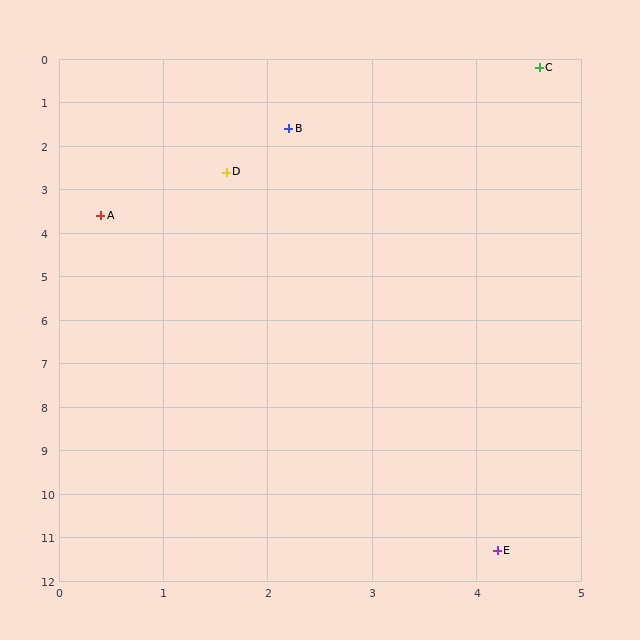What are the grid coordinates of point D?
Point D is at approximately (1.6, 2.6).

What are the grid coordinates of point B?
Point B is at approximately (2.2, 1.6).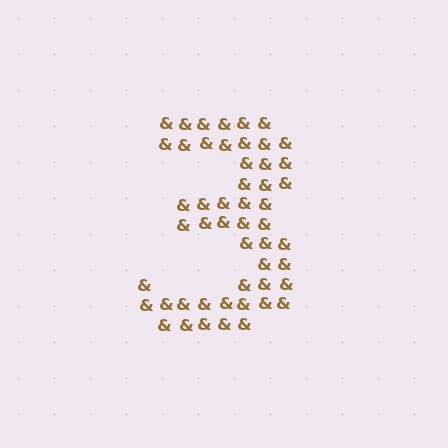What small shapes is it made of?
It is made of small ampersands.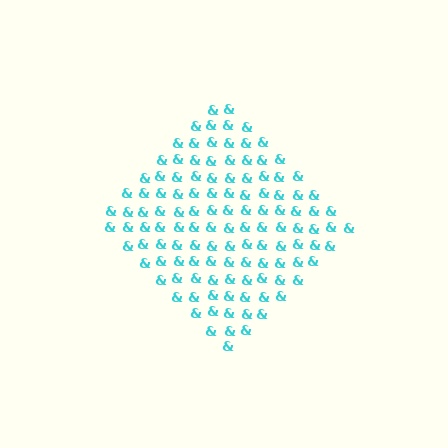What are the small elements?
The small elements are ampersands.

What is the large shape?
The large shape is a diamond.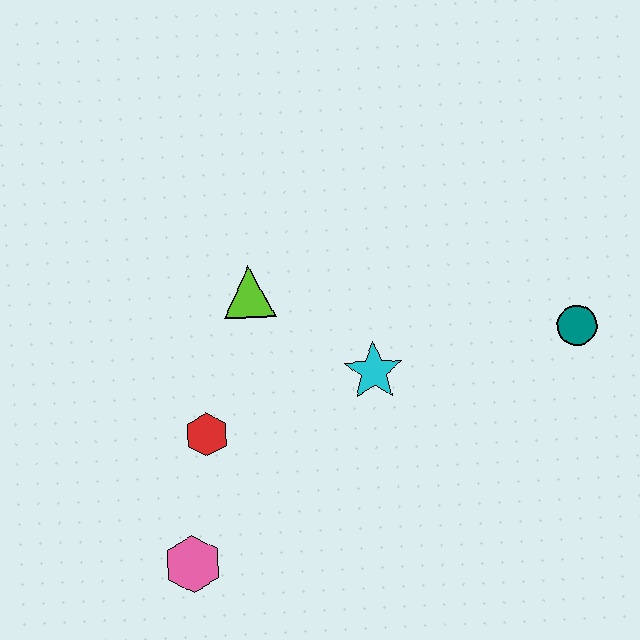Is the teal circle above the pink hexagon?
Yes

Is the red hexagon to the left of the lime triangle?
Yes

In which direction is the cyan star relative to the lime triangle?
The cyan star is to the right of the lime triangle.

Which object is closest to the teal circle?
The cyan star is closest to the teal circle.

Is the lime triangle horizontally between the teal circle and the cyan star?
No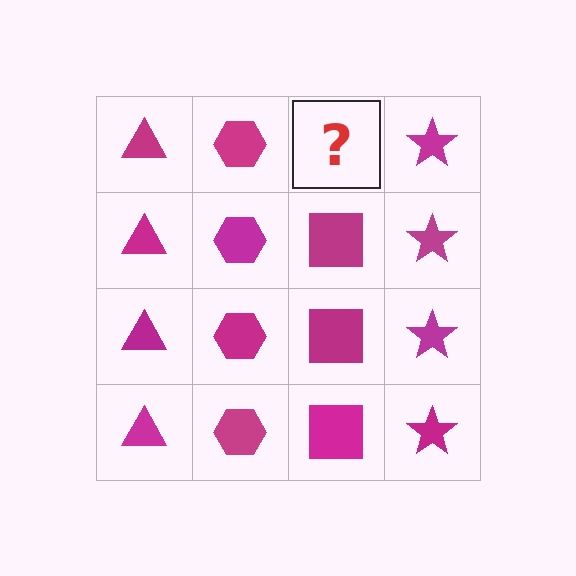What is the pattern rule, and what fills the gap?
The rule is that each column has a consistent shape. The gap should be filled with a magenta square.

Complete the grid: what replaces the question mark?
The question mark should be replaced with a magenta square.